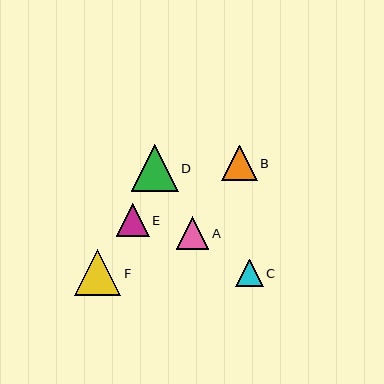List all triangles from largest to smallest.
From largest to smallest: D, F, B, E, A, C.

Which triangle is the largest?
Triangle D is the largest with a size of approximately 47 pixels.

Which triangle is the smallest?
Triangle C is the smallest with a size of approximately 28 pixels.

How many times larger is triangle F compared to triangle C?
Triangle F is approximately 1.7 times the size of triangle C.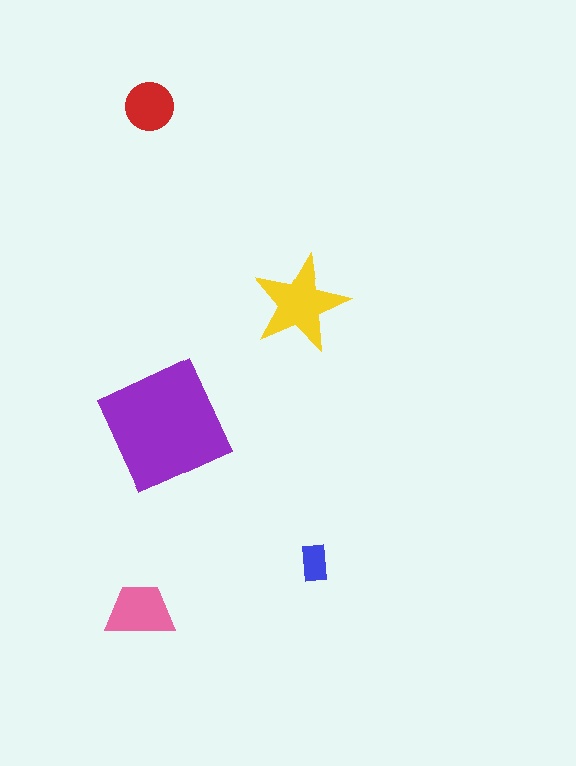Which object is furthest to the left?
The pink trapezoid is leftmost.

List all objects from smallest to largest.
The blue rectangle, the red circle, the pink trapezoid, the yellow star, the purple square.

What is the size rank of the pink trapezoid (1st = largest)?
3rd.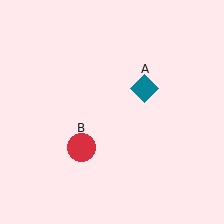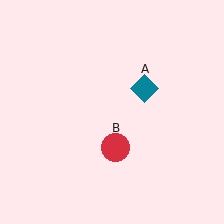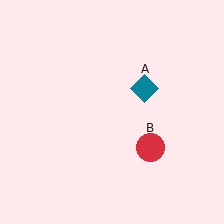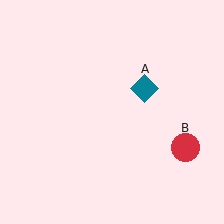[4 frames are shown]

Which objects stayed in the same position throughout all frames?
Teal diamond (object A) remained stationary.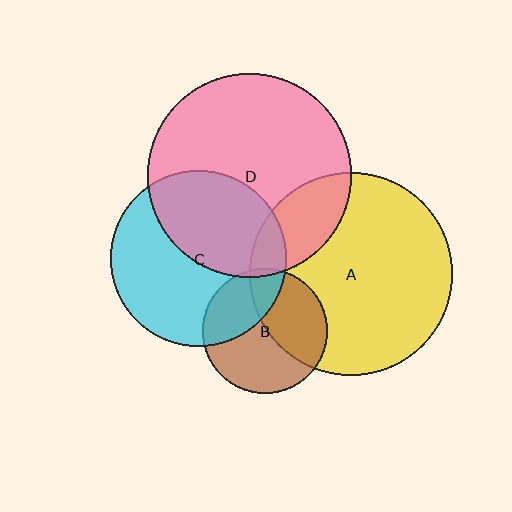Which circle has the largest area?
Circle D (pink).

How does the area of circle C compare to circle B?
Approximately 2.0 times.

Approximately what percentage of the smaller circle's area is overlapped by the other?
Approximately 10%.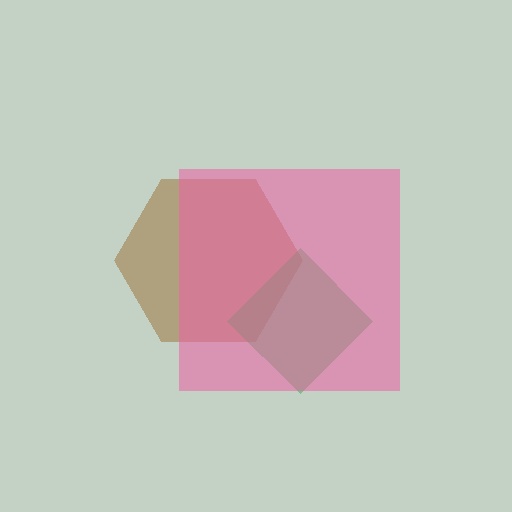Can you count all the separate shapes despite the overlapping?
Yes, there are 3 separate shapes.